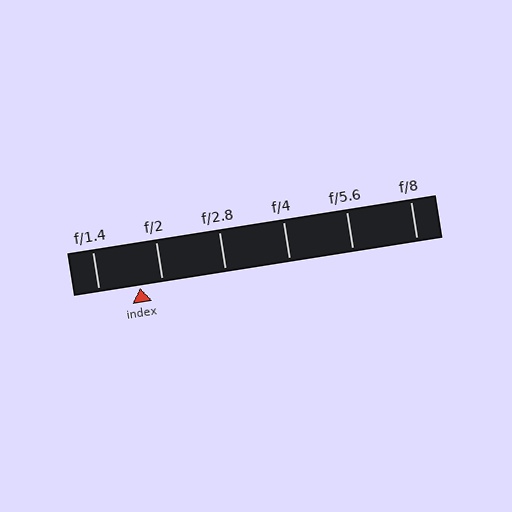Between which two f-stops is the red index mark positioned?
The index mark is between f/1.4 and f/2.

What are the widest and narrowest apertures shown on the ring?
The widest aperture shown is f/1.4 and the narrowest is f/8.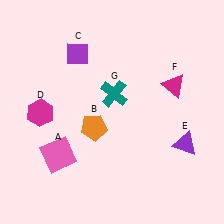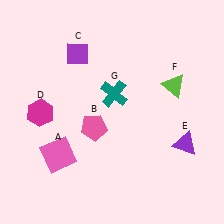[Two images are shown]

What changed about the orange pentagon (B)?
In Image 1, B is orange. In Image 2, it changed to pink.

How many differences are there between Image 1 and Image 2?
There are 2 differences between the two images.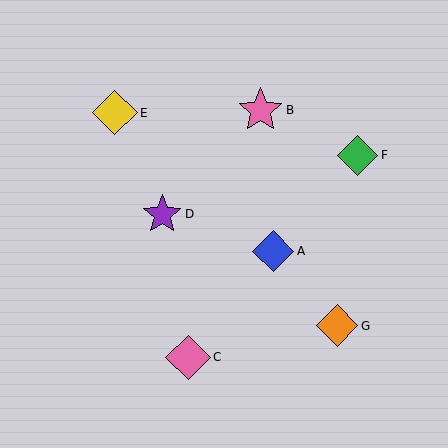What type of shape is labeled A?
Shape A is a blue diamond.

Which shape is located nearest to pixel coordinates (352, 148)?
The green diamond (labeled F) at (358, 155) is nearest to that location.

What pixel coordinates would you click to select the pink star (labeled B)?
Click at (260, 110) to select the pink star B.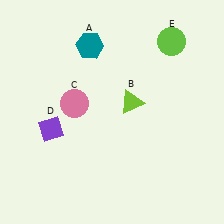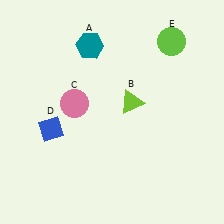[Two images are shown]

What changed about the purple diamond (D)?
In Image 1, D is purple. In Image 2, it changed to blue.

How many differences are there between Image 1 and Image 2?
There is 1 difference between the two images.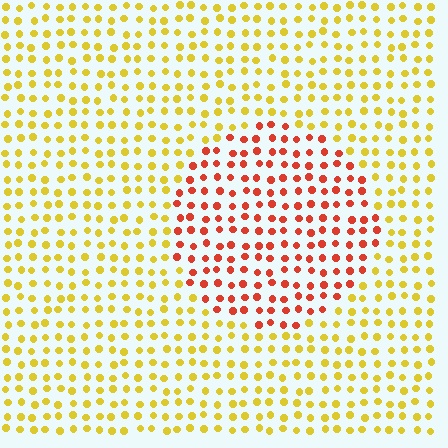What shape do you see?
I see a circle.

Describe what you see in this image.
The image is filled with small yellow elements in a uniform arrangement. A circle-shaped region is visible where the elements are tinted to a slightly different hue, forming a subtle color boundary.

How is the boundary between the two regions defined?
The boundary is defined purely by a slight shift in hue (about 49 degrees). Spacing, size, and orientation are identical on both sides.